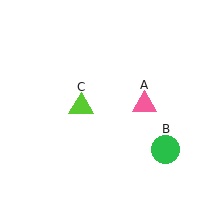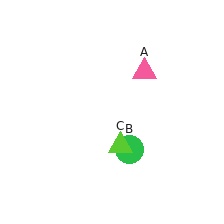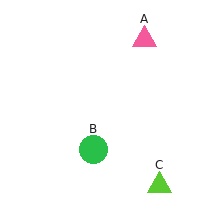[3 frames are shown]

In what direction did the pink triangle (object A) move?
The pink triangle (object A) moved up.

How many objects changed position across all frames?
3 objects changed position: pink triangle (object A), green circle (object B), lime triangle (object C).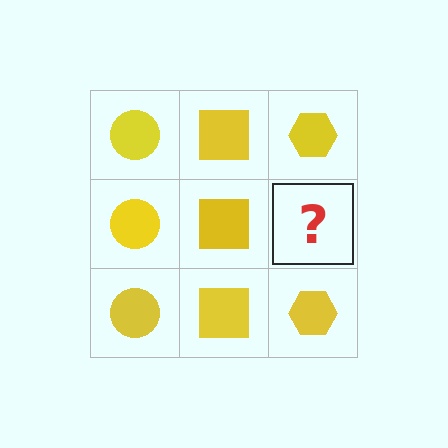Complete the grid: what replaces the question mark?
The question mark should be replaced with a yellow hexagon.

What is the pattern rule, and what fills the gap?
The rule is that each column has a consistent shape. The gap should be filled with a yellow hexagon.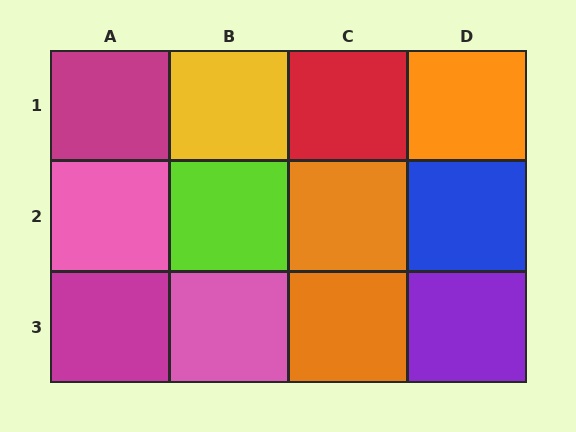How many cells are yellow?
1 cell is yellow.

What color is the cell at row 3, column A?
Magenta.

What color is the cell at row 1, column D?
Orange.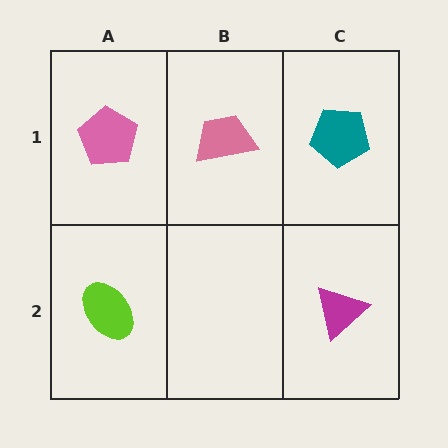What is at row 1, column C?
A teal pentagon.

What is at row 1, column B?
A pink trapezoid.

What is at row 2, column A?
A lime ellipse.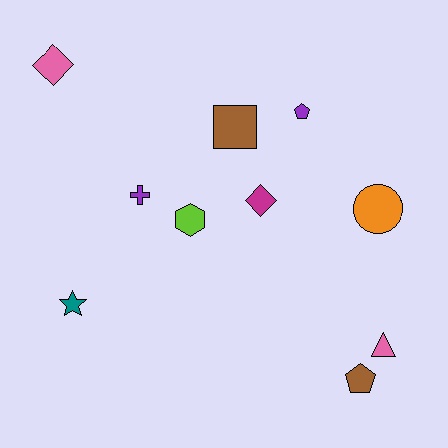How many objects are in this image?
There are 10 objects.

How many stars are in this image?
There is 1 star.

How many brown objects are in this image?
There are 2 brown objects.